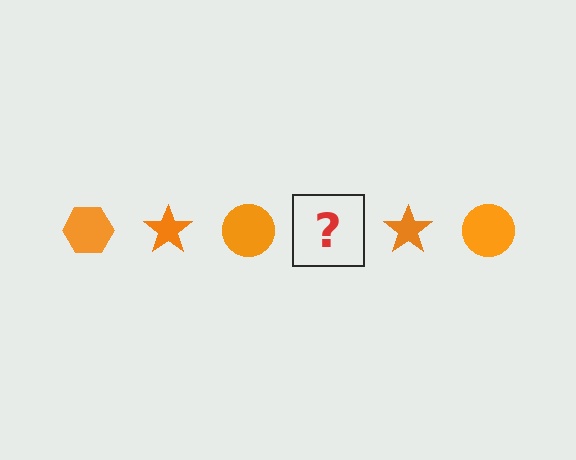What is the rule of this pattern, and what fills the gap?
The rule is that the pattern cycles through hexagon, star, circle shapes in orange. The gap should be filled with an orange hexagon.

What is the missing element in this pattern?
The missing element is an orange hexagon.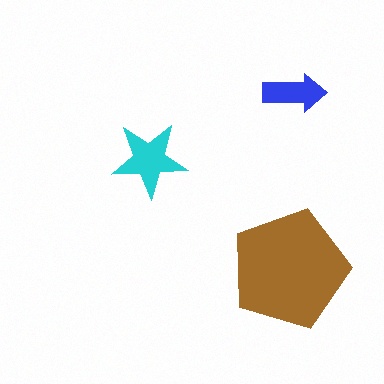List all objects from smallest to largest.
The blue arrow, the cyan star, the brown pentagon.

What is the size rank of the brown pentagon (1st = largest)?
1st.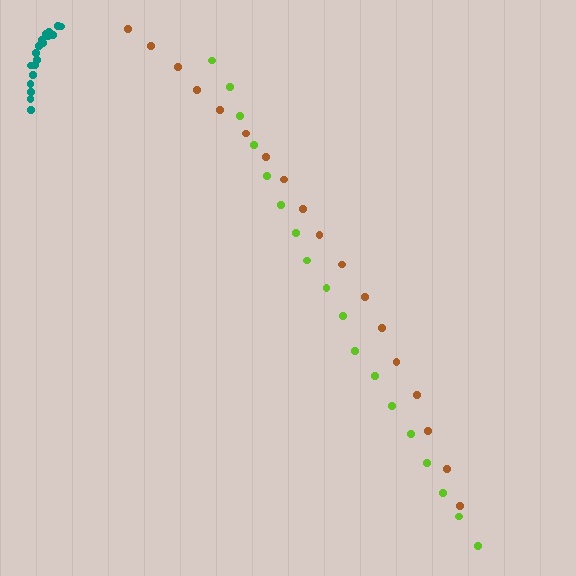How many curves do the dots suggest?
There are 3 distinct paths.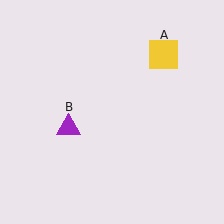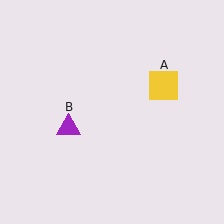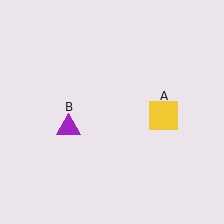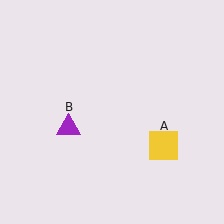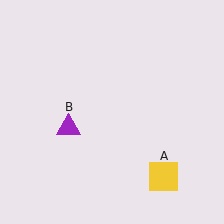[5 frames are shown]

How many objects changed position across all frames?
1 object changed position: yellow square (object A).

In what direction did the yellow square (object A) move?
The yellow square (object A) moved down.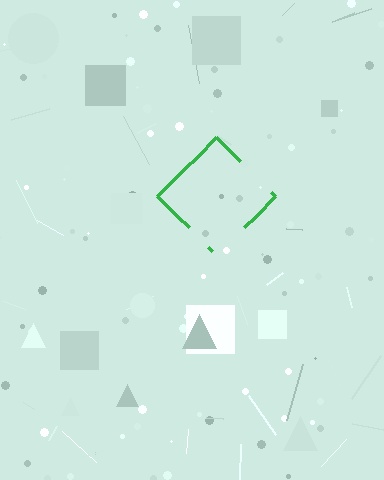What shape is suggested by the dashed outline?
The dashed outline suggests a diamond.